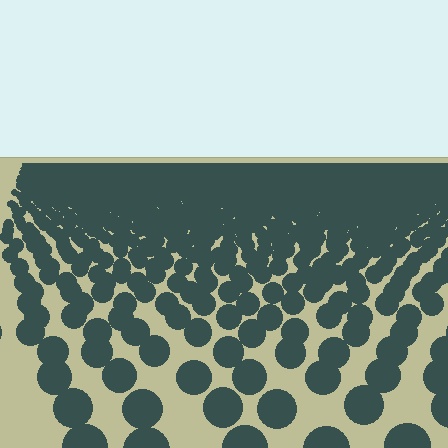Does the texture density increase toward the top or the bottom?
Density increases toward the top.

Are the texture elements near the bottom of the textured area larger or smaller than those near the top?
Larger. Near the bottom, elements are closer to the viewer and appear at a bigger on-screen size.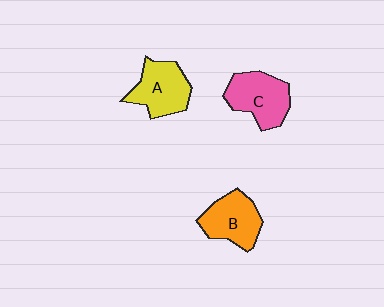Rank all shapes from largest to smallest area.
From largest to smallest: C (pink), A (yellow), B (orange).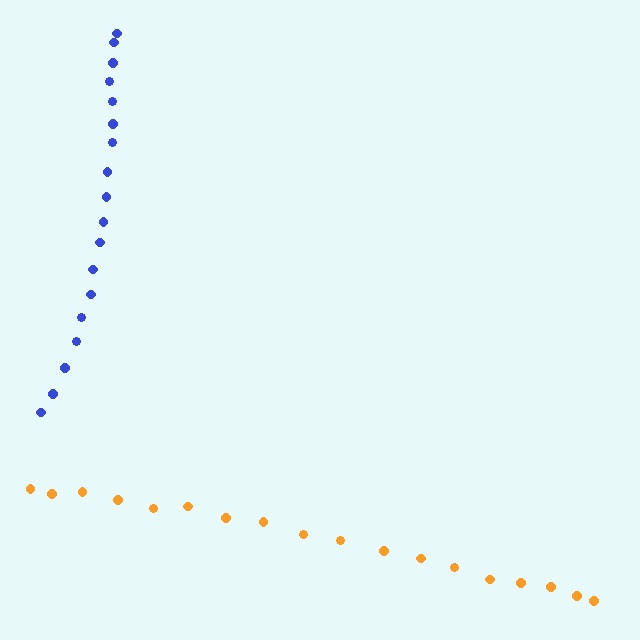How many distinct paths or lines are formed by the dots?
There are 2 distinct paths.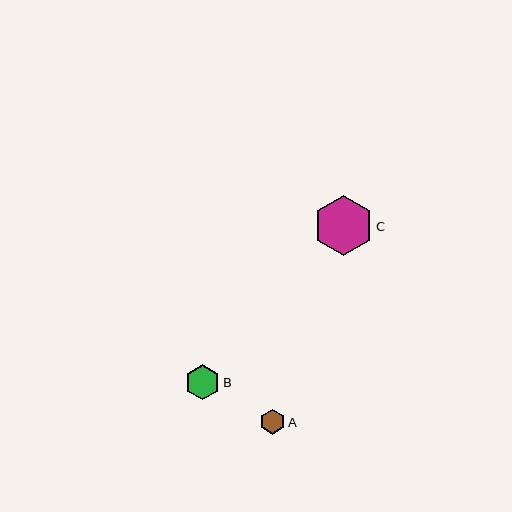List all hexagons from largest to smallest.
From largest to smallest: C, B, A.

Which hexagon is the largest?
Hexagon C is the largest with a size of approximately 60 pixels.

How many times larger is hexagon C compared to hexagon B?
Hexagon C is approximately 1.7 times the size of hexagon B.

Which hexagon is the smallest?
Hexagon A is the smallest with a size of approximately 25 pixels.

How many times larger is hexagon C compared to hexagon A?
Hexagon C is approximately 2.4 times the size of hexagon A.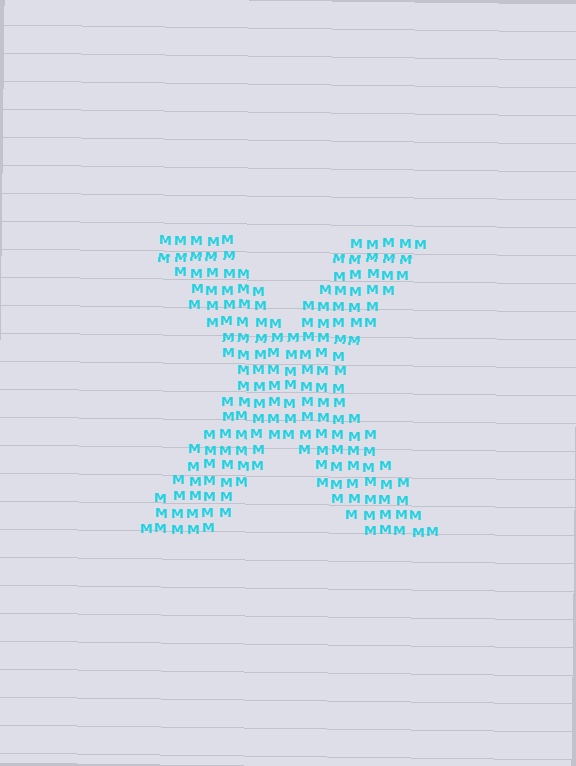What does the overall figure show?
The overall figure shows the letter X.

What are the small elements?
The small elements are letter M's.